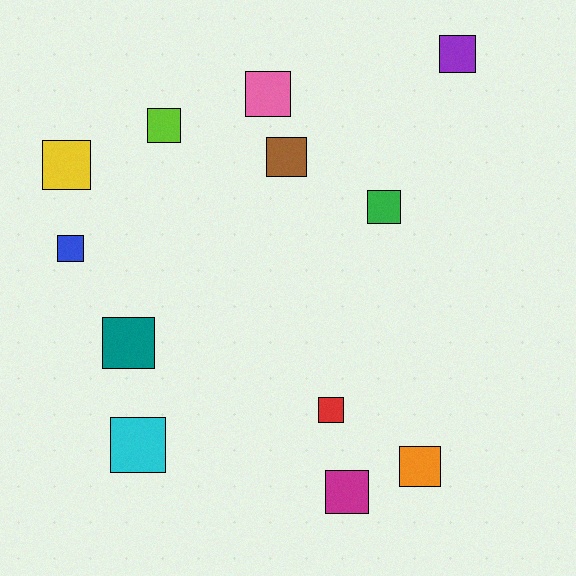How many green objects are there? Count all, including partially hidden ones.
There is 1 green object.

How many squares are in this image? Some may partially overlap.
There are 12 squares.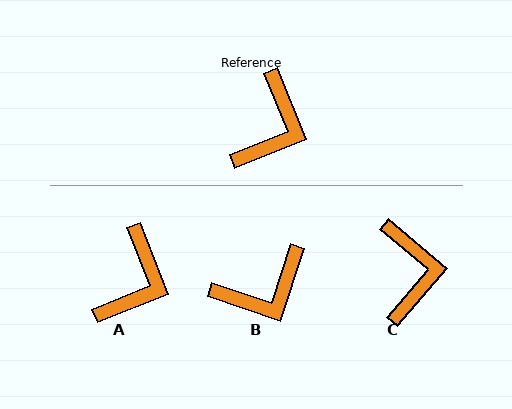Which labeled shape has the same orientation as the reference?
A.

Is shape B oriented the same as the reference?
No, it is off by about 40 degrees.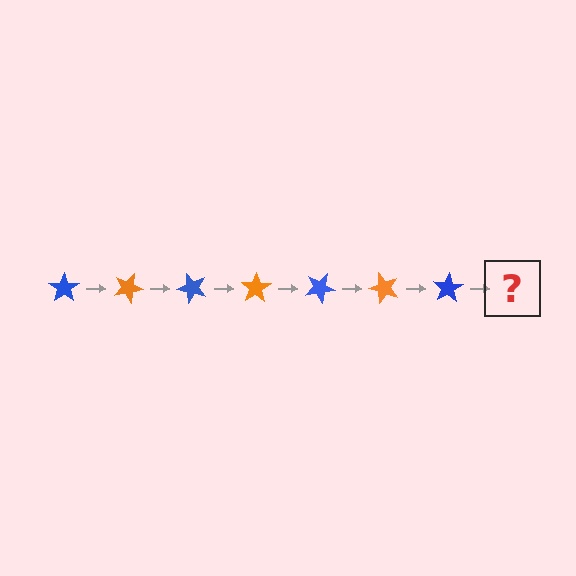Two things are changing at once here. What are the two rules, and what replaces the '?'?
The two rules are that it rotates 25 degrees each step and the color cycles through blue and orange. The '?' should be an orange star, rotated 175 degrees from the start.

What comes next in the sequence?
The next element should be an orange star, rotated 175 degrees from the start.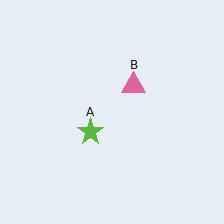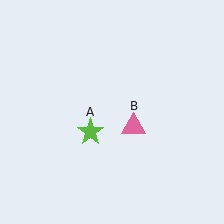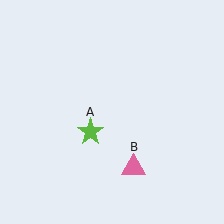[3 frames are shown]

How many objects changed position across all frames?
1 object changed position: pink triangle (object B).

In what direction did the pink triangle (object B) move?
The pink triangle (object B) moved down.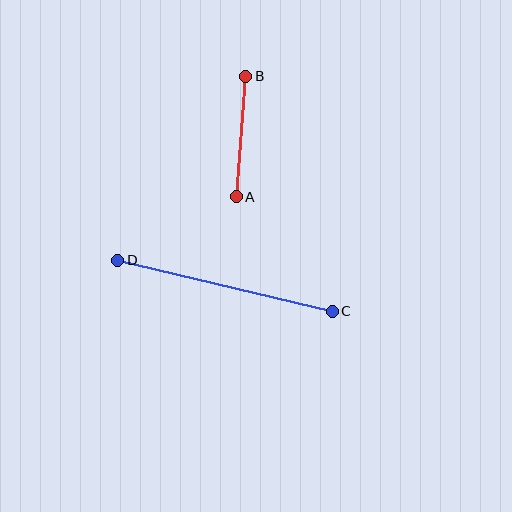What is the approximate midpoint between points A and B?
The midpoint is at approximately (241, 137) pixels.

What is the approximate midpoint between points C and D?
The midpoint is at approximately (225, 286) pixels.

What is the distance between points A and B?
The distance is approximately 121 pixels.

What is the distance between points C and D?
The distance is approximately 220 pixels.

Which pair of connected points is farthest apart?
Points C and D are farthest apart.